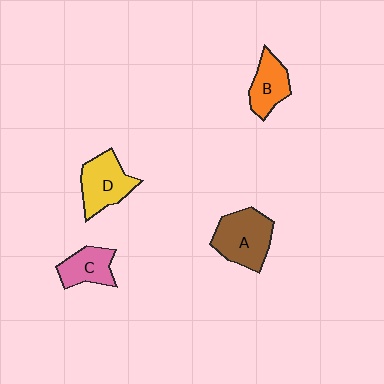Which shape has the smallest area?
Shape C (pink).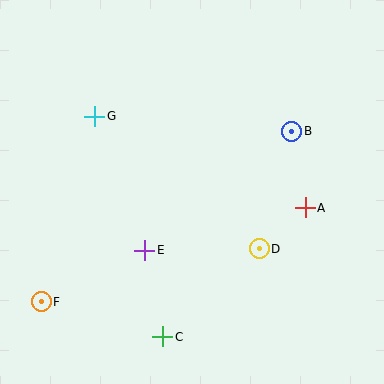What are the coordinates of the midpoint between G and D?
The midpoint between G and D is at (177, 182).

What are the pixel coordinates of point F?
Point F is at (41, 302).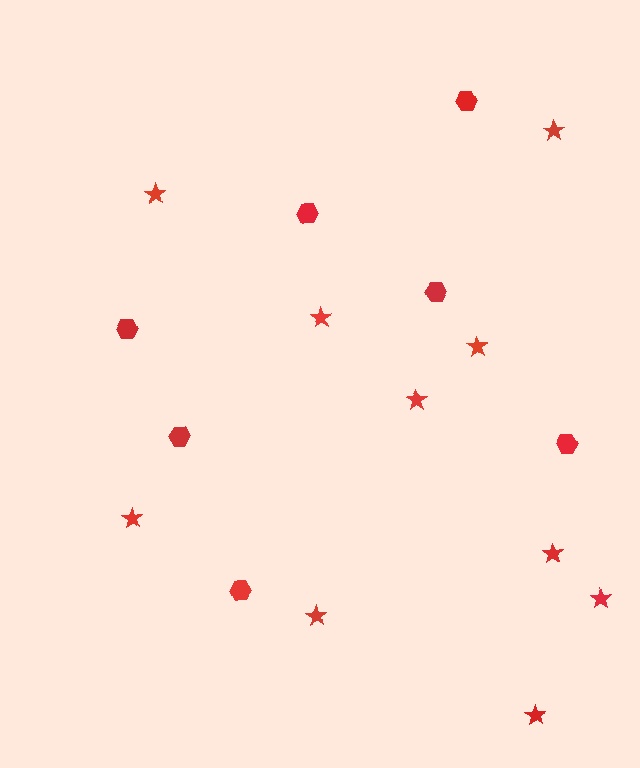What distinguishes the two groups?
There are 2 groups: one group of stars (10) and one group of hexagons (7).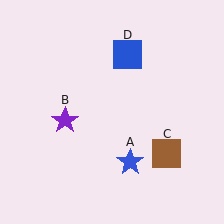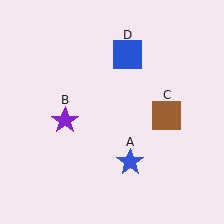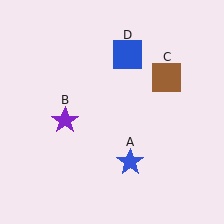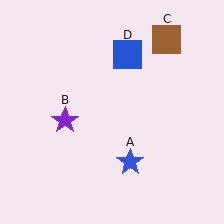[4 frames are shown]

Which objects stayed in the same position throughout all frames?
Blue star (object A) and purple star (object B) and blue square (object D) remained stationary.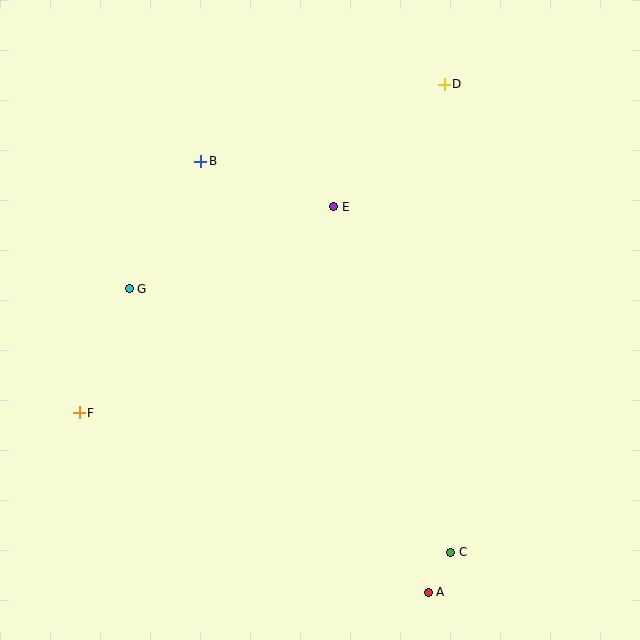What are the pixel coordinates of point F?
Point F is at (79, 413).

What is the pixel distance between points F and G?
The distance between F and G is 134 pixels.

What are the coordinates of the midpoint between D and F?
The midpoint between D and F is at (262, 248).